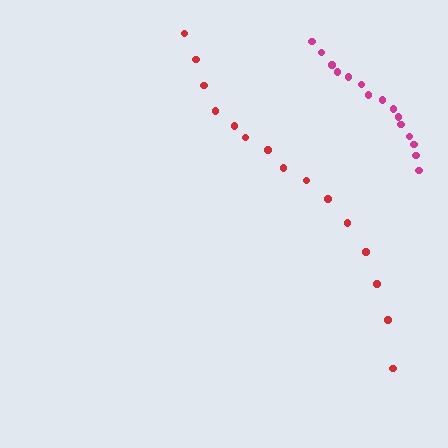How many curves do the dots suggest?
There are 2 distinct paths.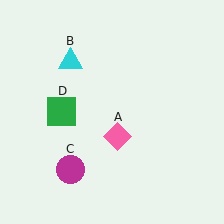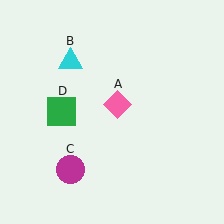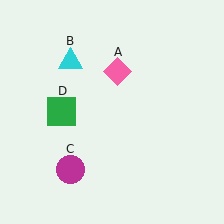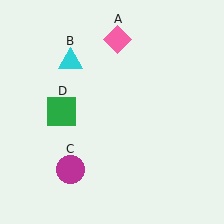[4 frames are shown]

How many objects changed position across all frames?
1 object changed position: pink diamond (object A).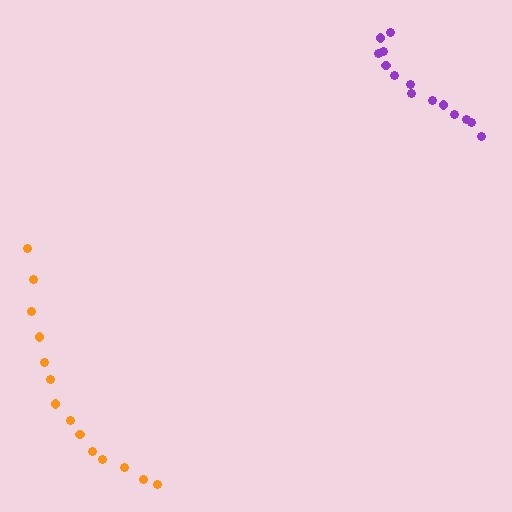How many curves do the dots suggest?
There are 2 distinct paths.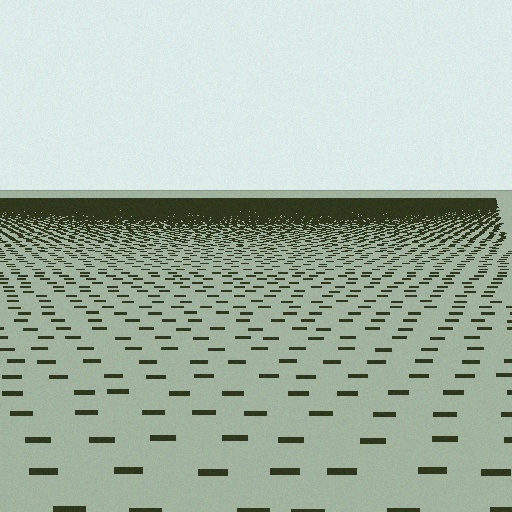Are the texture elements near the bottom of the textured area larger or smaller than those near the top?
Larger. Near the bottom, elements are closer to the viewer and appear at a bigger on-screen size.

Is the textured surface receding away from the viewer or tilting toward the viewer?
The surface is receding away from the viewer. Texture elements get smaller and denser toward the top.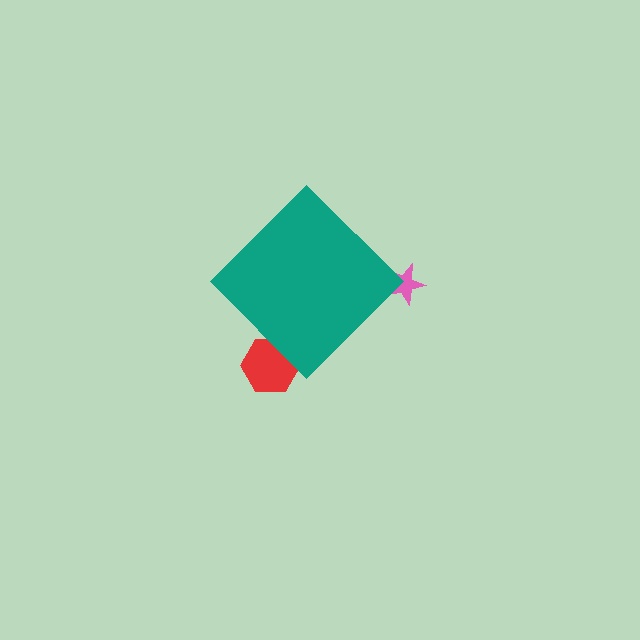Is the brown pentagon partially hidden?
Yes, the brown pentagon is partially hidden behind the teal diamond.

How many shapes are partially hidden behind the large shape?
3 shapes are partially hidden.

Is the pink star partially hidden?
Yes, the pink star is partially hidden behind the teal diamond.